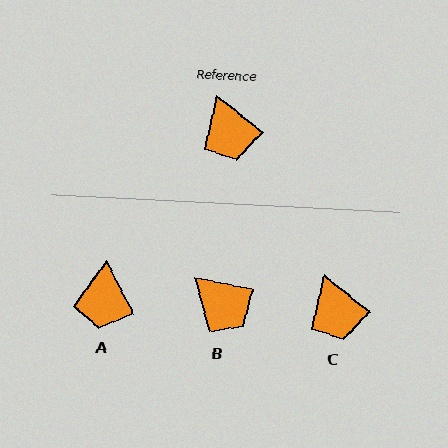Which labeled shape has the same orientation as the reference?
C.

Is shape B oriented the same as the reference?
No, it is off by about 28 degrees.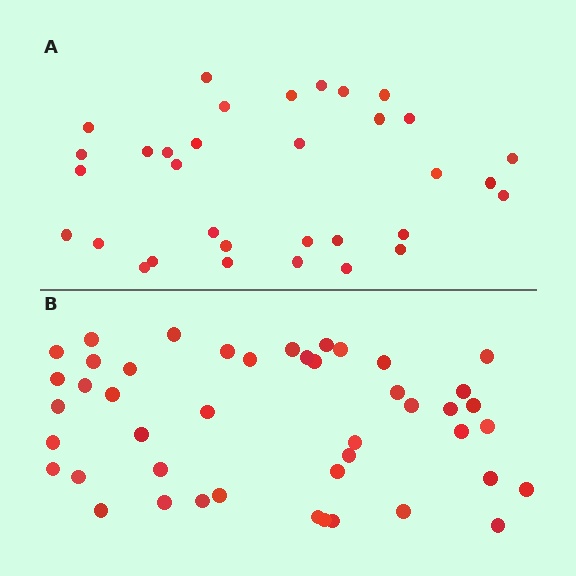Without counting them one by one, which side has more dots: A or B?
Region B (the bottom region) has more dots.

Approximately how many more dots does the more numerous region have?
Region B has roughly 12 or so more dots than region A.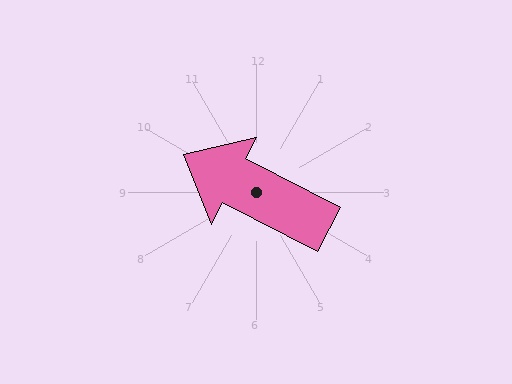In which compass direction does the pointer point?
Northwest.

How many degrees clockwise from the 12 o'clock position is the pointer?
Approximately 297 degrees.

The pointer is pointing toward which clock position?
Roughly 10 o'clock.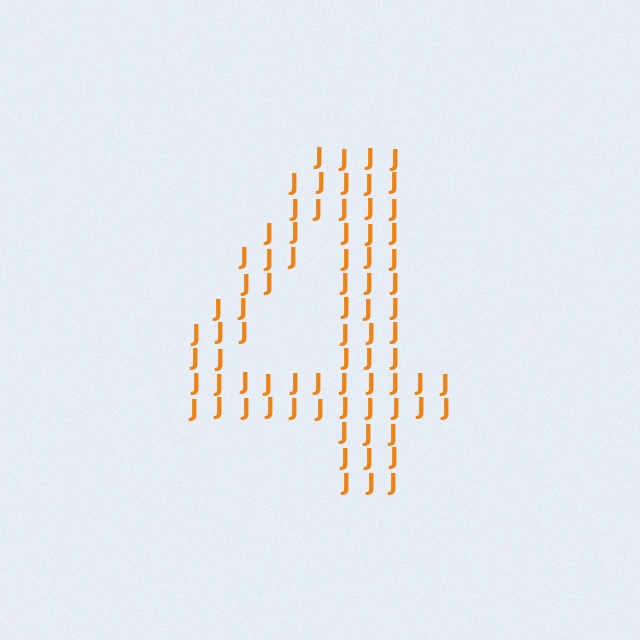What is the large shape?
The large shape is the digit 4.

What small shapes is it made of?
It is made of small letter J's.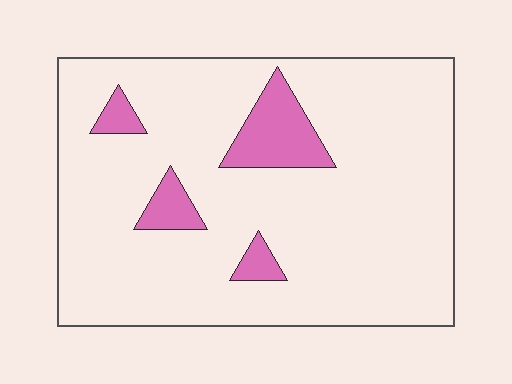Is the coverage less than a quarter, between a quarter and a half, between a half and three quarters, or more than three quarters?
Less than a quarter.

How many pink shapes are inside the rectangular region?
4.